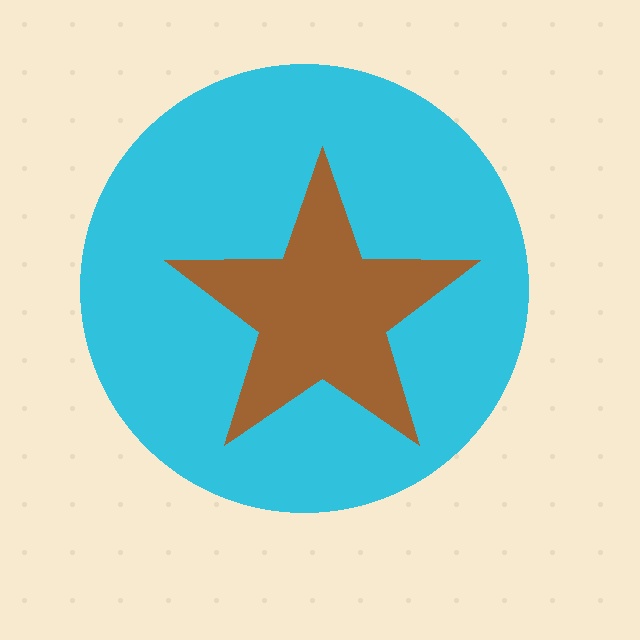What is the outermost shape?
The cyan circle.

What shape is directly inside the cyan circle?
The brown star.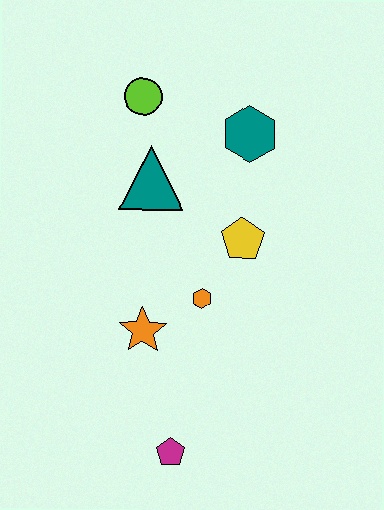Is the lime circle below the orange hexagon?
No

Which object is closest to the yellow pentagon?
The orange hexagon is closest to the yellow pentagon.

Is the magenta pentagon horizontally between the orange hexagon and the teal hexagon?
No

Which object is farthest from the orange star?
The lime circle is farthest from the orange star.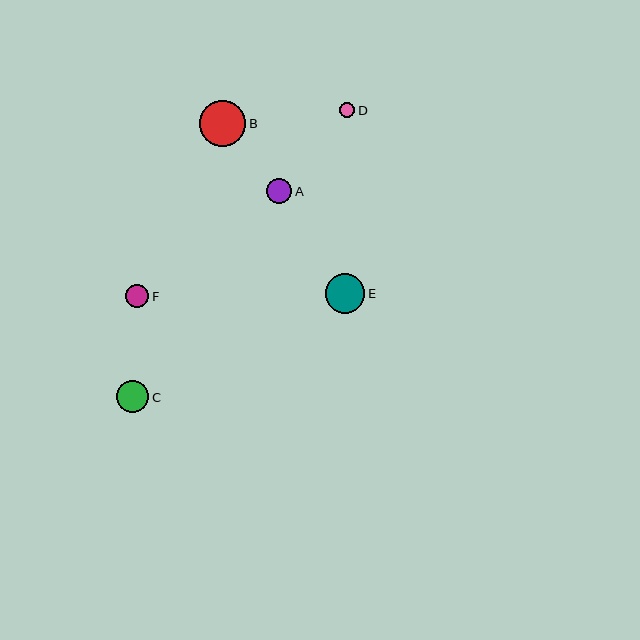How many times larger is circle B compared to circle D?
Circle B is approximately 3.0 times the size of circle D.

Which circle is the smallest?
Circle D is the smallest with a size of approximately 16 pixels.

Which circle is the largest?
Circle B is the largest with a size of approximately 46 pixels.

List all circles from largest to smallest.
From largest to smallest: B, E, C, A, F, D.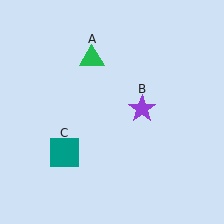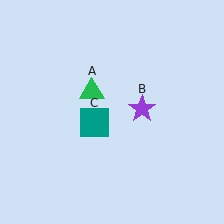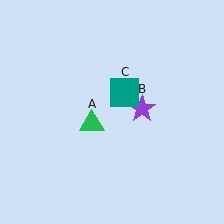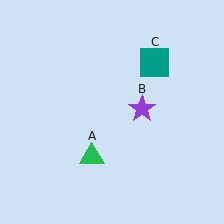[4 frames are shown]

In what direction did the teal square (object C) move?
The teal square (object C) moved up and to the right.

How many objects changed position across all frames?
2 objects changed position: green triangle (object A), teal square (object C).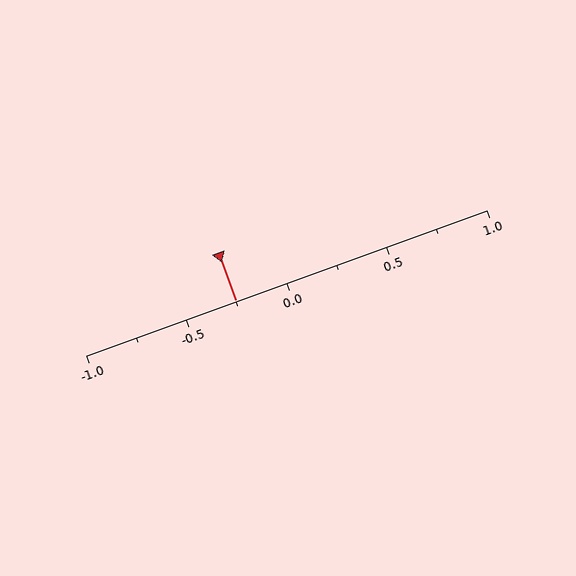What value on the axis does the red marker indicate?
The marker indicates approximately -0.25.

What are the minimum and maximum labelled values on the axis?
The axis runs from -1.0 to 1.0.